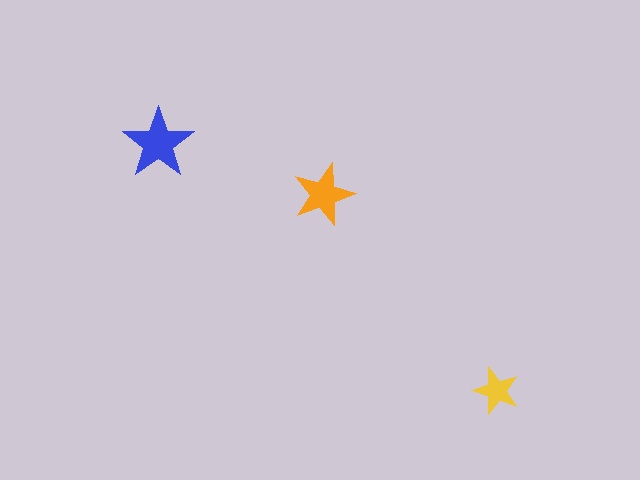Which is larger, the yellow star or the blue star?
The blue one.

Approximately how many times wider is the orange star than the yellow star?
About 1.5 times wider.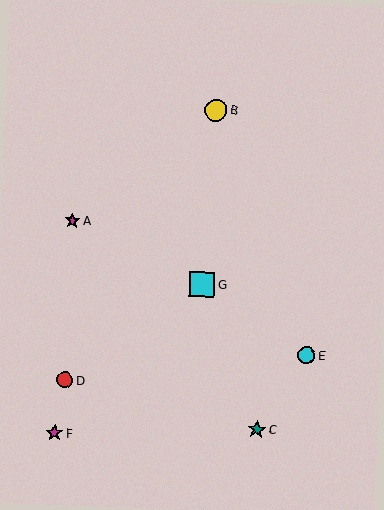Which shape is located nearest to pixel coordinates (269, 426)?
The teal star (labeled C) at (257, 429) is nearest to that location.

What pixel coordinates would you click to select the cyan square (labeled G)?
Click at (202, 285) to select the cyan square G.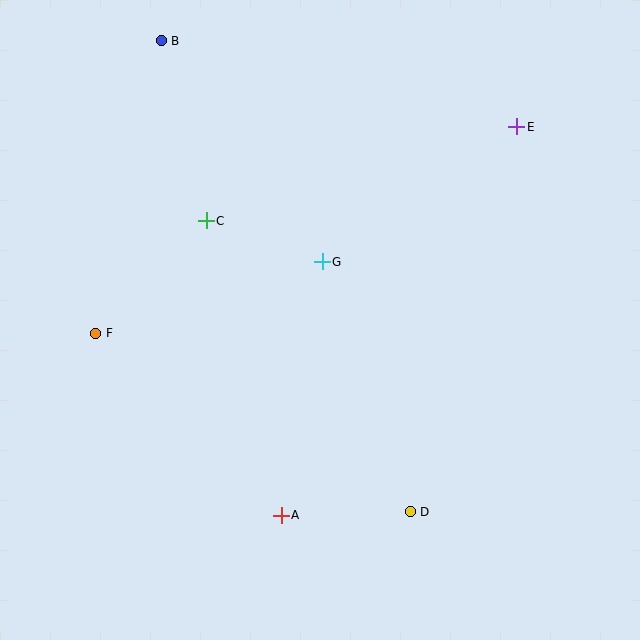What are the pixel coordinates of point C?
Point C is at (206, 221).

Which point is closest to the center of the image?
Point G at (322, 262) is closest to the center.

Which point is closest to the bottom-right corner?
Point D is closest to the bottom-right corner.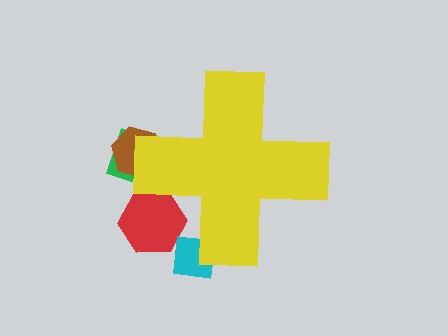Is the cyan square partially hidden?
Yes, the cyan square is partially hidden behind the yellow cross.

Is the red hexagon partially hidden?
Yes, the red hexagon is partially hidden behind the yellow cross.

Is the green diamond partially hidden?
Yes, the green diamond is partially hidden behind the yellow cross.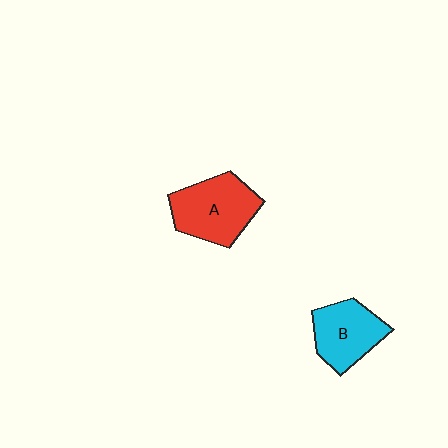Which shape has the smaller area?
Shape B (cyan).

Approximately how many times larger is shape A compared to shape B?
Approximately 1.2 times.